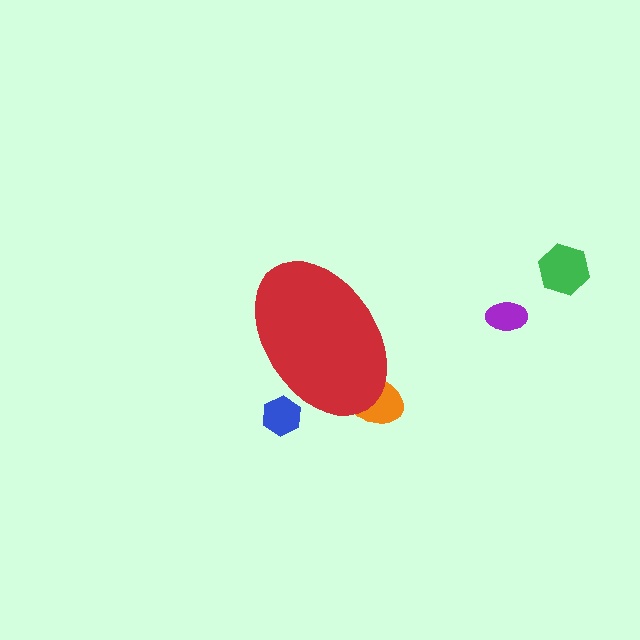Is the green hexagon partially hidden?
No, the green hexagon is fully visible.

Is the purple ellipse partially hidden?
No, the purple ellipse is fully visible.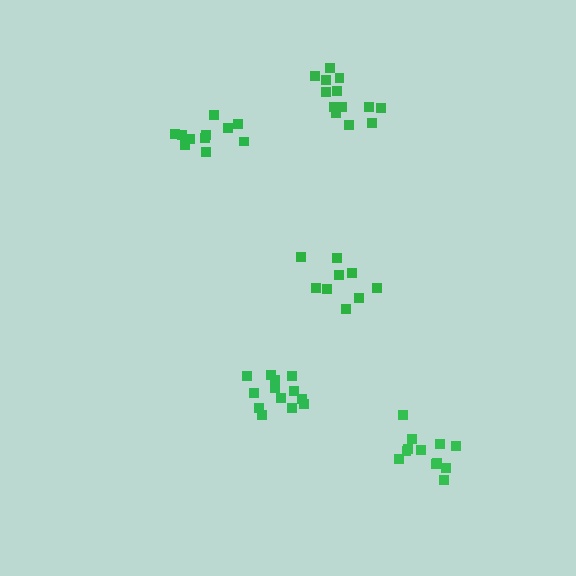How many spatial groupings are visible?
There are 5 spatial groupings.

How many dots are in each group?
Group 1: 13 dots, Group 2: 12 dots, Group 3: 11 dots, Group 4: 9 dots, Group 5: 13 dots (58 total).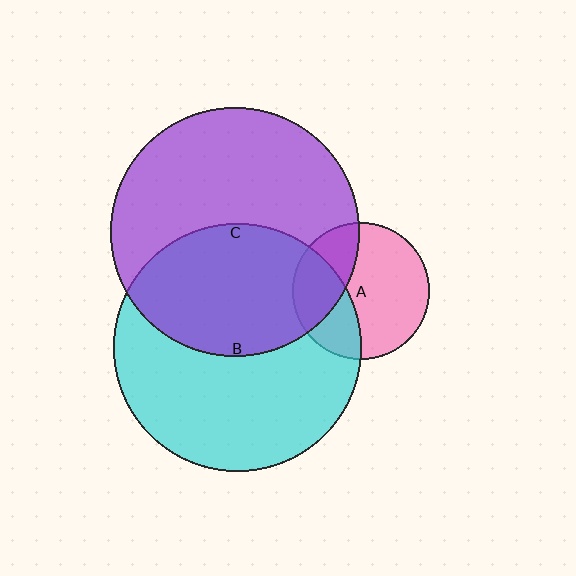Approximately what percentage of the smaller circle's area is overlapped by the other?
Approximately 45%.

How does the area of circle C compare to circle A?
Approximately 3.3 times.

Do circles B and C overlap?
Yes.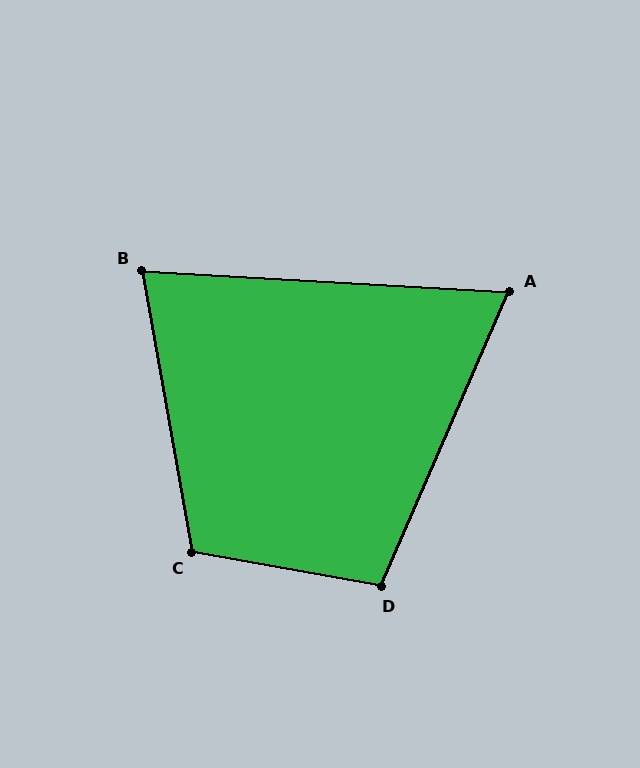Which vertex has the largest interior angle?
C, at approximately 110 degrees.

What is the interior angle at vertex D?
Approximately 103 degrees (obtuse).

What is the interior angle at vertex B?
Approximately 77 degrees (acute).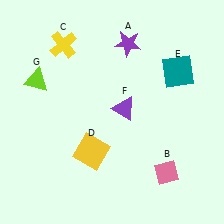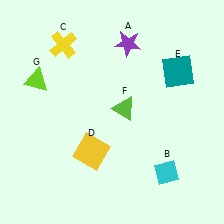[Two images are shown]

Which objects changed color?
B changed from pink to cyan. F changed from purple to lime.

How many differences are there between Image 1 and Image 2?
There are 2 differences between the two images.